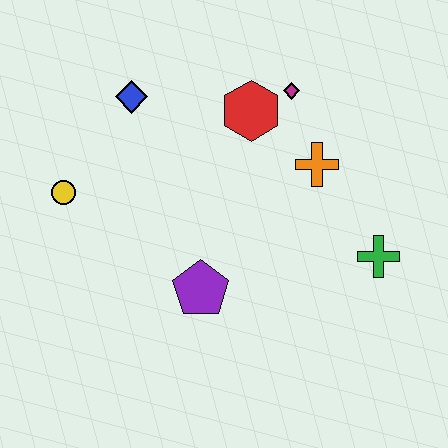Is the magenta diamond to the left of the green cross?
Yes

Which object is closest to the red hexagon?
The magenta diamond is closest to the red hexagon.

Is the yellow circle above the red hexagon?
No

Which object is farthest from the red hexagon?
The yellow circle is farthest from the red hexagon.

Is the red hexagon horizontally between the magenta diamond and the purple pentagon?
Yes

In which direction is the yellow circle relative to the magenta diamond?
The yellow circle is to the left of the magenta diamond.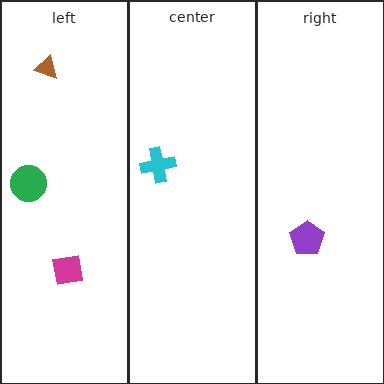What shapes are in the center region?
The cyan cross.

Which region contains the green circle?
The left region.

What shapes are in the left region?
The magenta square, the brown triangle, the green circle.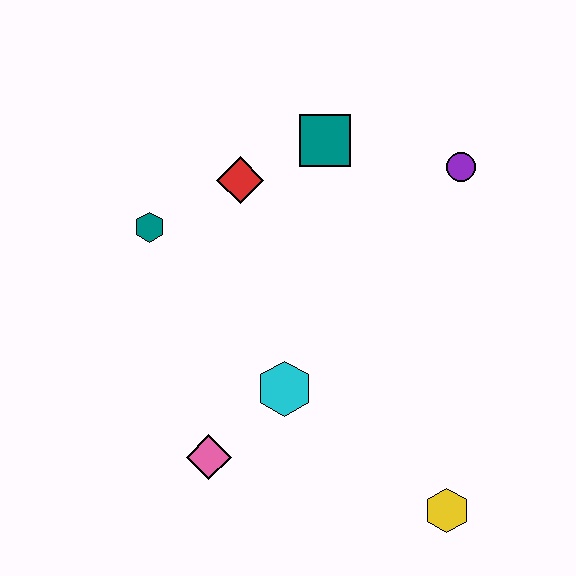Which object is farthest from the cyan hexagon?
The purple circle is farthest from the cyan hexagon.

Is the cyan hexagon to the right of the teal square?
No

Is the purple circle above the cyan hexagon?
Yes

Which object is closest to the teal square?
The red diamond is closest to the teal square.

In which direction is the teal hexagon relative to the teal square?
The teal hexagon is to the left of the teal square.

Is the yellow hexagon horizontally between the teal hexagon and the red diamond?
No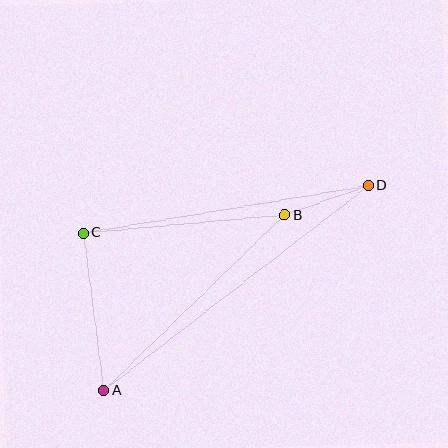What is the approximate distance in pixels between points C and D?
The distance between C and D is approximately 289 pixels.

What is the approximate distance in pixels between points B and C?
The distance between B and C is approximately 202 pixels.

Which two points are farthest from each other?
Points A and D are farthest from each other.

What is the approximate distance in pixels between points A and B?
The distance between A and B is approximately 251 pixels.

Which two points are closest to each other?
Points B and D are closest to each other.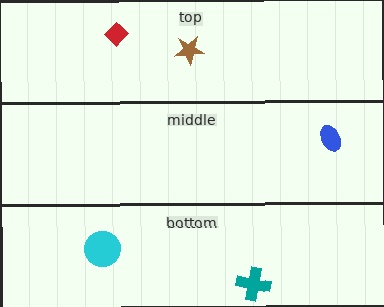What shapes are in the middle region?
The blue ellipse.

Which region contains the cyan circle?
The bottom region.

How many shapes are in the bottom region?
2.